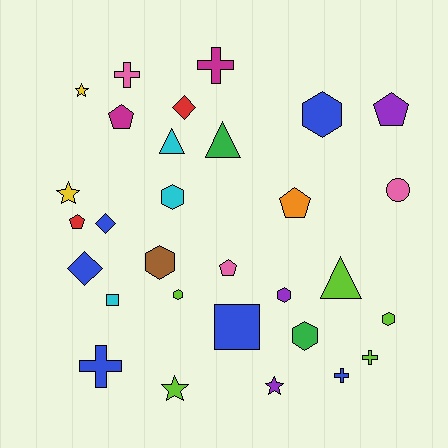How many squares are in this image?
There are 2 squares.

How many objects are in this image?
There are 30 objects.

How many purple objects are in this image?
There are 3 purple objects.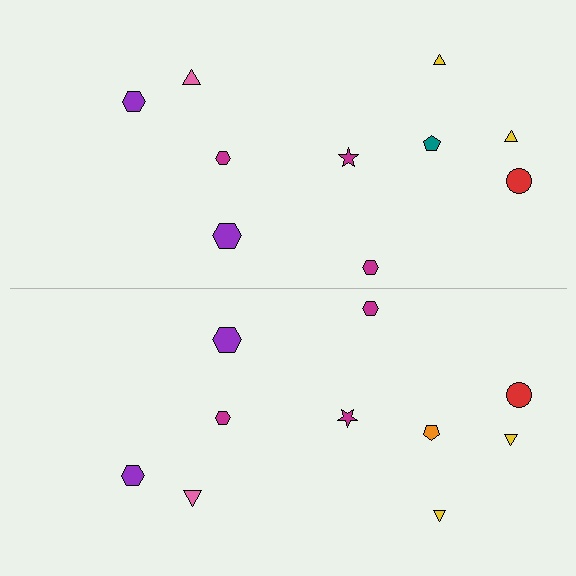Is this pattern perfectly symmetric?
No, the pattern is not perfectly symmetric. The orange pentagon on the bottom side breaks the symmetry — its mirror counterpart is teal.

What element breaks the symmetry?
The orange pentagon on the bottom side breaks the symmetry — its mirror counterpart is teal.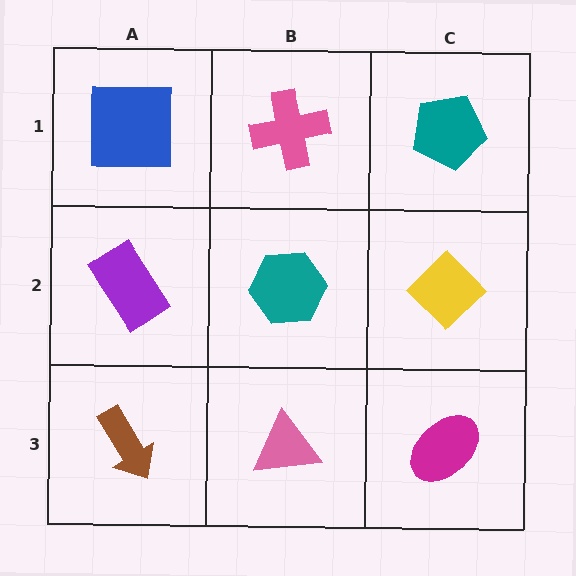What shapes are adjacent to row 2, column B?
A pink cross (row 1, column B), a pink triangle (row 3, column B), a purple rectangle (row 2, column A), a yellow diamond (row 2, column C).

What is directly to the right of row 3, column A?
A pink triangle.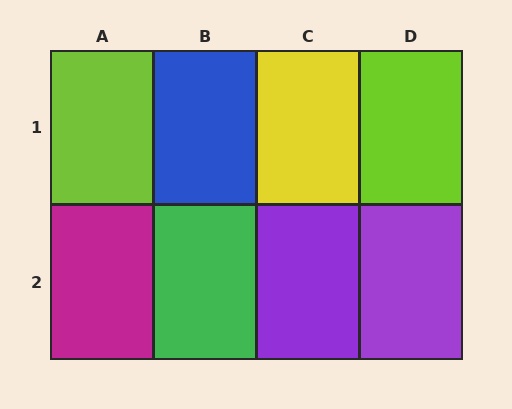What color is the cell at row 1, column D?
Lime.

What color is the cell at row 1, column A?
Lime.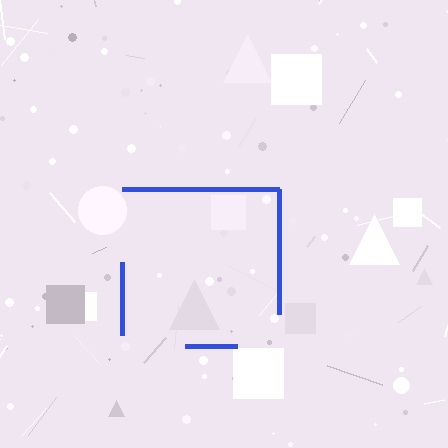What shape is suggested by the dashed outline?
The dashed outline suggests a square.